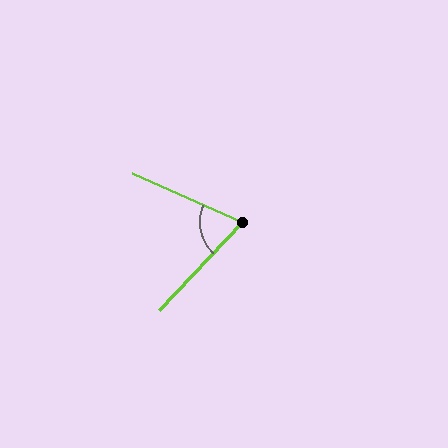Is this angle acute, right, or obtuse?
It is acute.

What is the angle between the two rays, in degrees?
Approximately 71 degrees.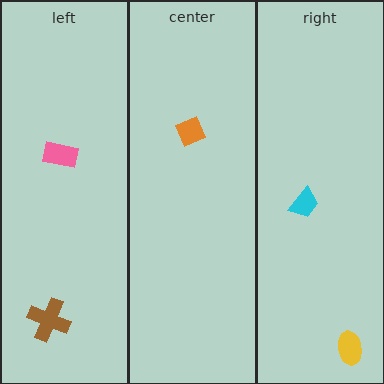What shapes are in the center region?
The orange diamond.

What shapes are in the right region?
The yellow ellipse, the cyan trapezoid.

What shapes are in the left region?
The brown cross, the pink rectangle.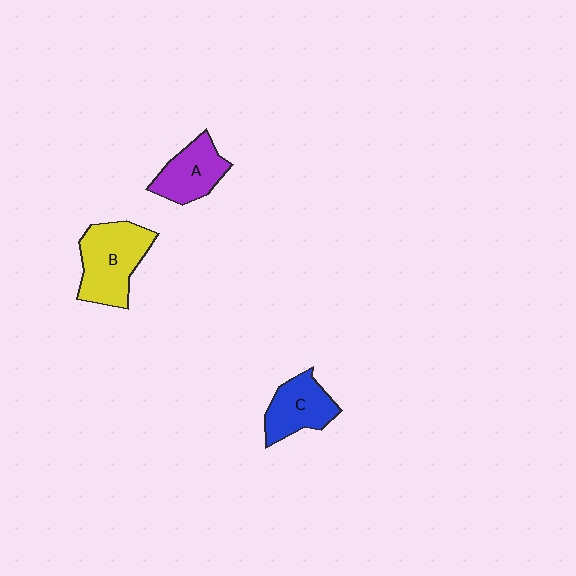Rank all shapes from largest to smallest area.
From largest to smallest: B (yellow), C (blue), A (purple).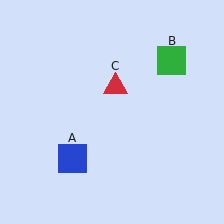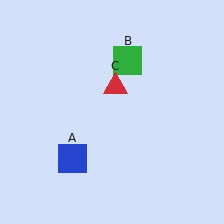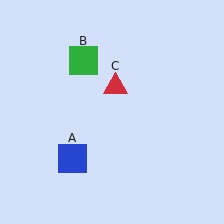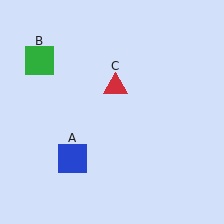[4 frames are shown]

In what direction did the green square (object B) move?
The green square (object B) moved left.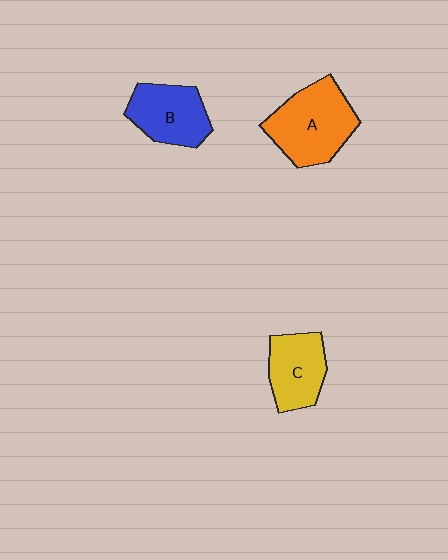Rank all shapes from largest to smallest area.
From largest to smallest: A (orange), B (blue), C (yellow).